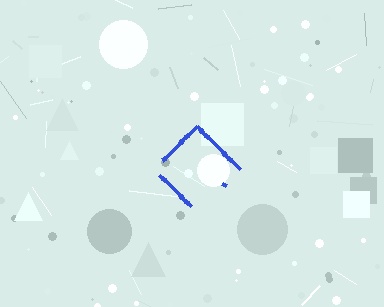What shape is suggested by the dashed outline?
The dashed outline suggests a diamond.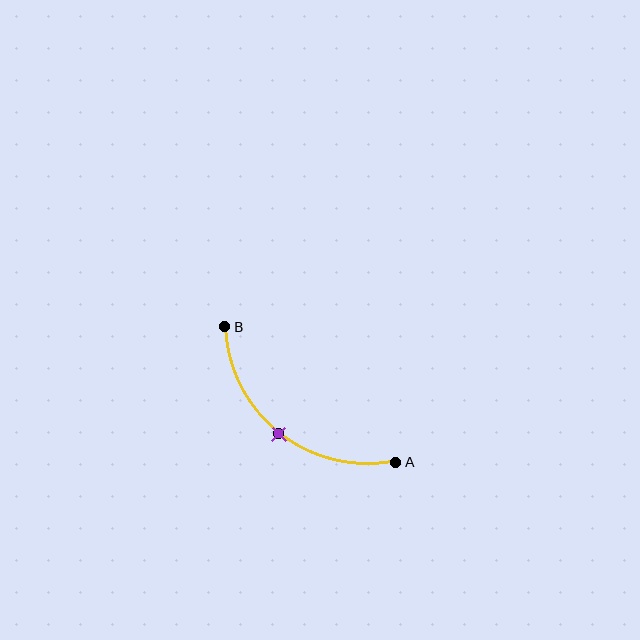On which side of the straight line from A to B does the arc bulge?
The arc bulges below and to the left of the straight line connecting A and B.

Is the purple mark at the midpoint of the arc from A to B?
Yes. The purple mark lies on the arc at equal arc-length from both A and B — it is the arc midpoint.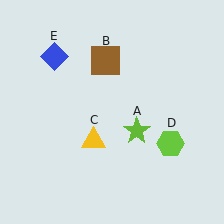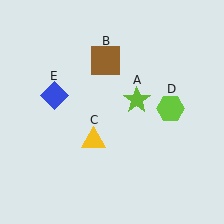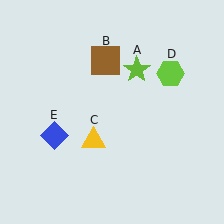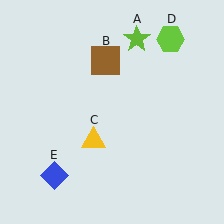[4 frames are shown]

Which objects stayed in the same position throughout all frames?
Brown square (object B) and yellow triangle (object C) remained stationary.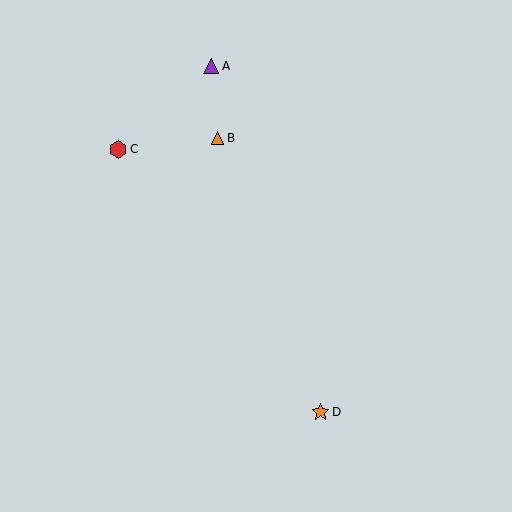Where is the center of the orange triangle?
The center of the orange triangle is at (217, 138).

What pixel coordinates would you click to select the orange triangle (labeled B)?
Click at (217, 138) to select the orange triangle B.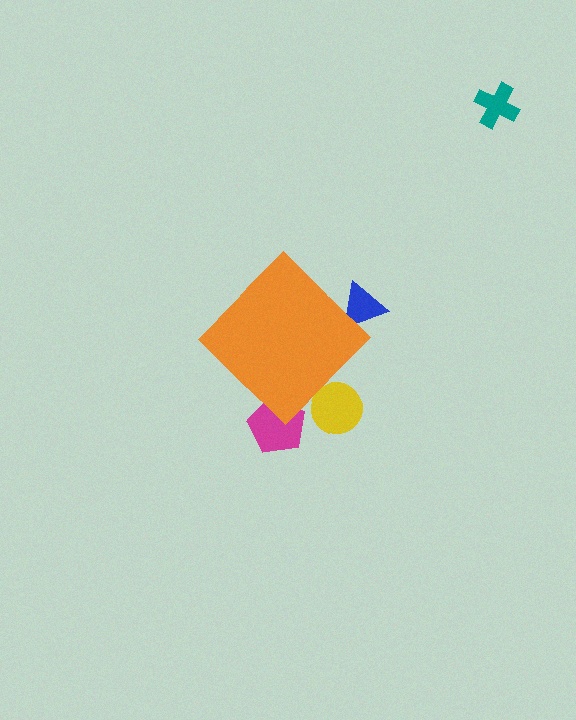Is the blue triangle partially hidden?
Yes, the blue triangle is partially hidden behind the orange diamond.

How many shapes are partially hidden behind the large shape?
3 shapes are partially hidden.